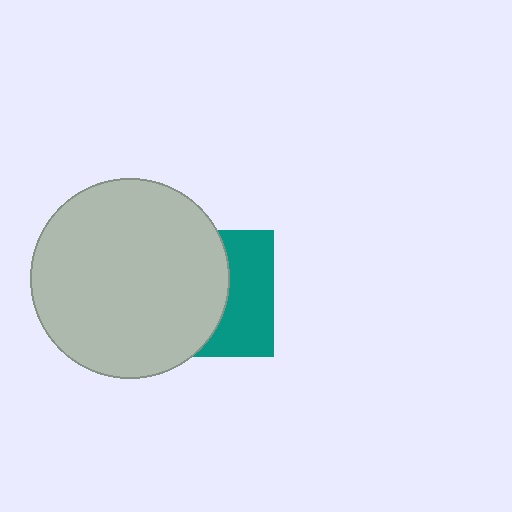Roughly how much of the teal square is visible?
A small part of it is visible (roughly 41%).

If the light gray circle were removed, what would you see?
You would see the complete teal square.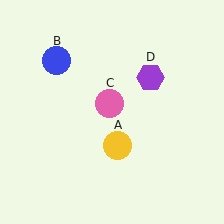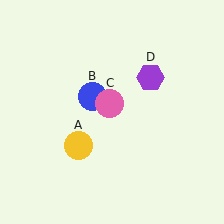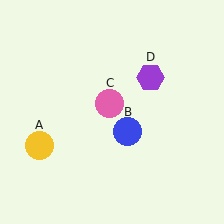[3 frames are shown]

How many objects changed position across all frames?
2 objects changed position: yellow circle (object A), blue circle (object B).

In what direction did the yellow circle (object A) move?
The yellow circle (object A) moved left.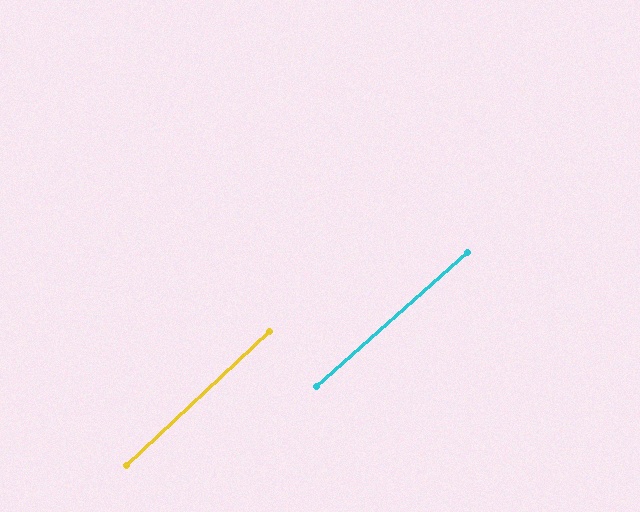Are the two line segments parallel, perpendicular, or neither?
Parallel — their directions differ by only 1.6°.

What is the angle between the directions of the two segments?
Approximately 2 degrees.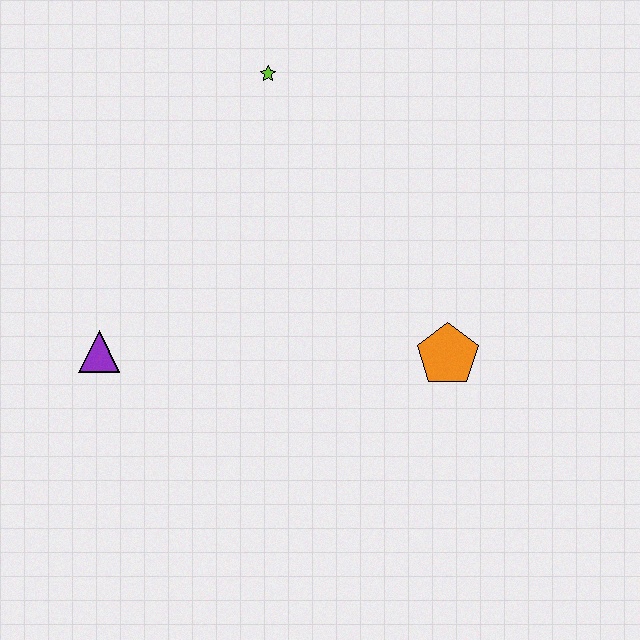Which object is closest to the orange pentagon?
The lime star is closest to the orange pentagon.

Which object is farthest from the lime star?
The orange pentagon is farthest from the lime star.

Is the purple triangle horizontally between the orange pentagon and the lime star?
No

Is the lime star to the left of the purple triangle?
No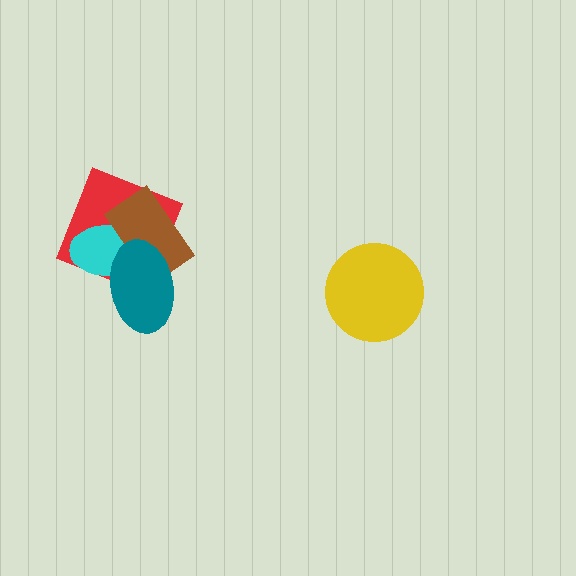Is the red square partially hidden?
Yes, it is partially covered by another shape.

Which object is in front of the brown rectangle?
The teal ellipse is in front of the brown rectangle.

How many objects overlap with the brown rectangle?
3 objects overlap with the brown rectangle.